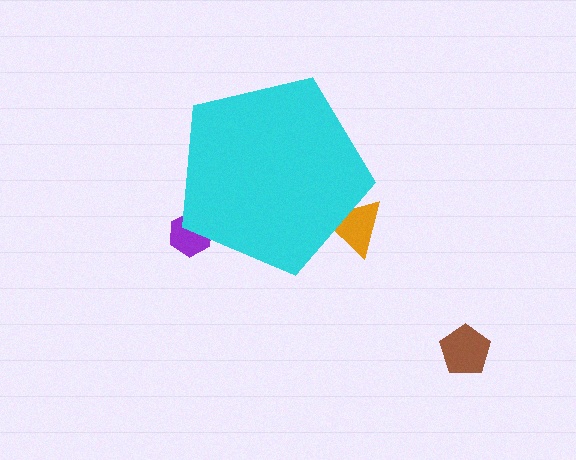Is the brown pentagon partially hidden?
No, the brown pentagon is fully visible.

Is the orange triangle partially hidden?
Yes, the orange triangle is partially hidden behind the cyan pentagon.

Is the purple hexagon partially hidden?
Yes, the purple hexagon is partially hidden behind the cyan pentagon.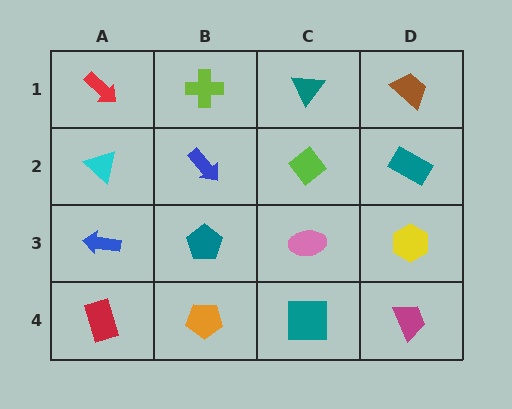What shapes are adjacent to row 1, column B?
A blue arrow (row 2, column B), a red arrow (row 1, column A), a teal triangle (row 1, column C).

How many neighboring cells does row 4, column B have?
3.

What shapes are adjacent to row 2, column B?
A lime cross (row 1, column B), a teal pentagon (row 3, column B), a cyan triangle (row 2, column A), a lime diamond (row 2, column C).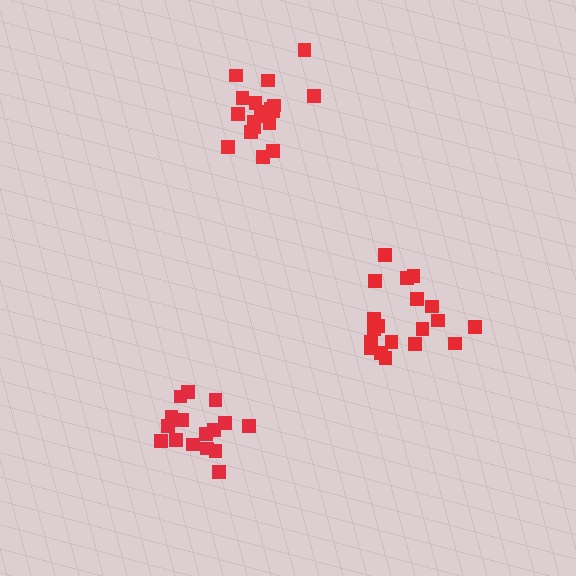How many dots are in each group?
Group 1: 16 dots, Group 2: 19 dots, Group 3: 19 dots (54 total).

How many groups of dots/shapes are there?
There are 3 groups.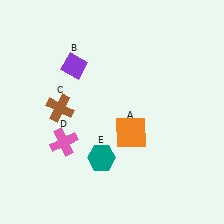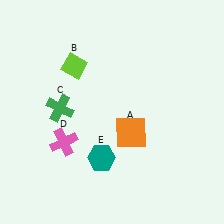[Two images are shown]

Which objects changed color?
B changed from purple to lime. C changed from brown to green.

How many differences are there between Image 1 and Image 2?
There are 2 differences between the two images.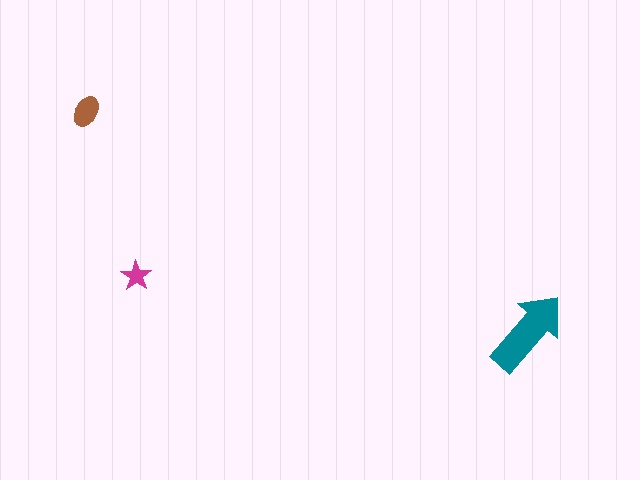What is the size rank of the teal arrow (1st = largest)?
1st.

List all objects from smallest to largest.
The magenta star, the brown ellipse, the teal arrow.